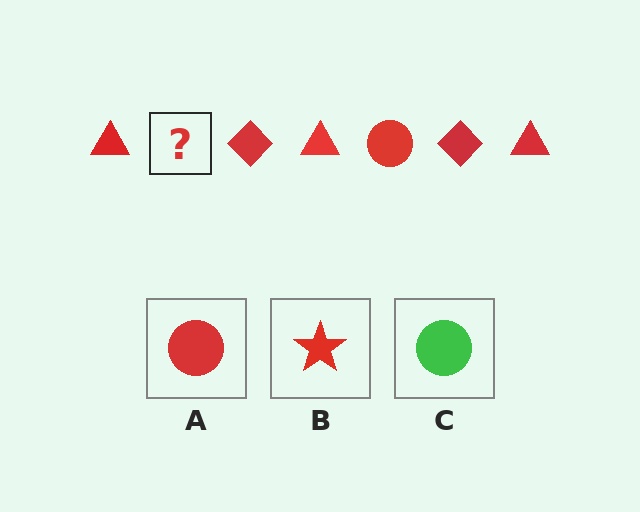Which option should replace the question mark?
Option A.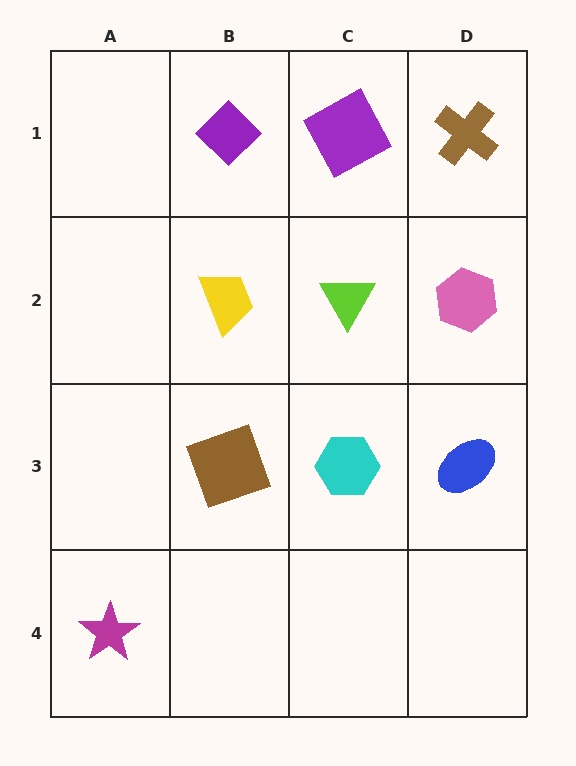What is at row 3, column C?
A cyan hexagon.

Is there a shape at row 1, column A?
No, that cell is empty.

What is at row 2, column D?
A pink hexagon.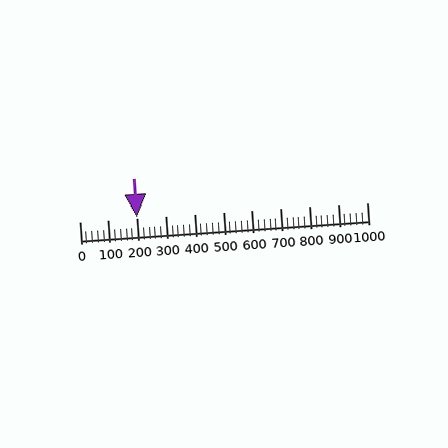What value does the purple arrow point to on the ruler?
The purple arrow points to approximately 200.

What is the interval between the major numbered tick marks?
The major tick marks are spaced 100 units apart.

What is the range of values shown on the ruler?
The ruler shows values from 0 to 1000.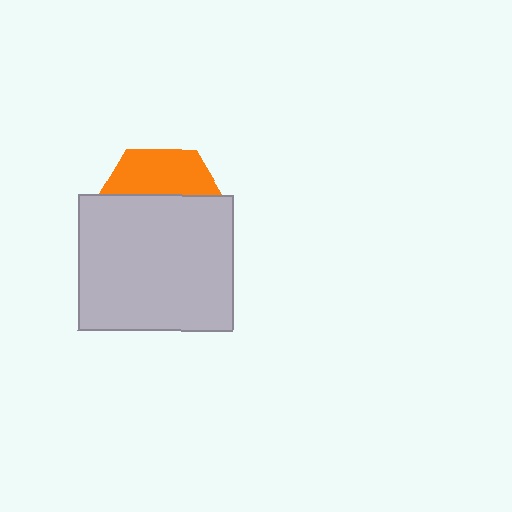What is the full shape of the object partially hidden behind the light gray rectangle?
The partially hidden object is an orange hexagon.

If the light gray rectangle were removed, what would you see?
You would see the complete orange hexagon.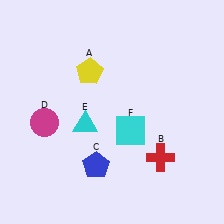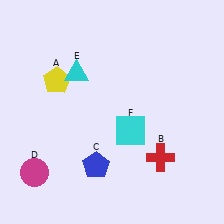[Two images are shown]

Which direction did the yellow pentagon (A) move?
The yellow pentagon (A) moved left.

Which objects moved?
The objects that moved are: the yellow pentagon (A), the magenta circle (D), the cyan triangle (E).